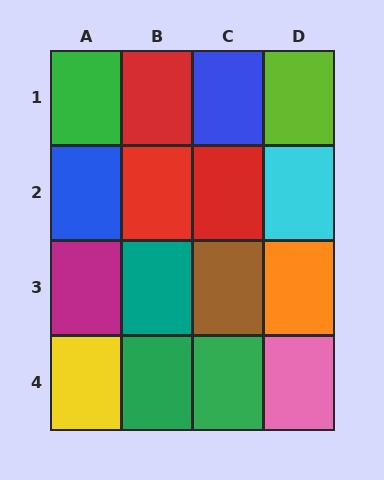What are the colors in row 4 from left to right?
Yellow, green, green, pink.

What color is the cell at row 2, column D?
Cyan.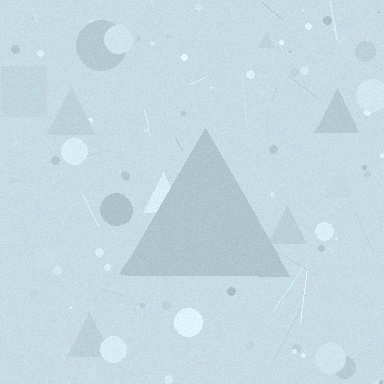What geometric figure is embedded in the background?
A triangle is embedded in the background.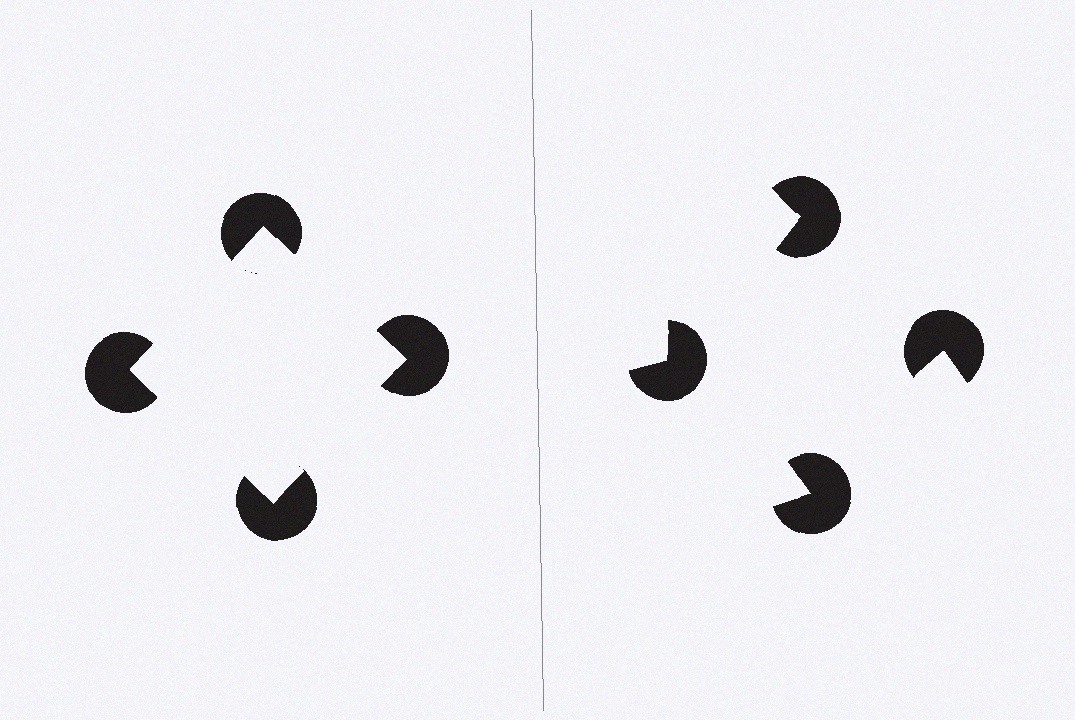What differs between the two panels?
The pac-man discs are positioned identically on both sides; only the wedge orientations differ. On the left they align to a square; on the right they are misaligned.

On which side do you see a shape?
An illusory square appears on the left side. On the right side the wedge cuts are rotated, so no coherent shape forms.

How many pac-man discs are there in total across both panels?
8 — 4 on each side.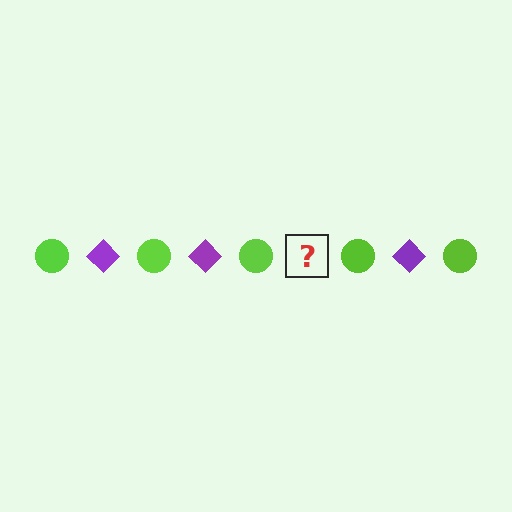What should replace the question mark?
The question mark should be replaced with a purple diamond.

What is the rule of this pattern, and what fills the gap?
The rule is that the pattern alternates between lime circle and purple diamond. The gap should be filled with a purple diamond.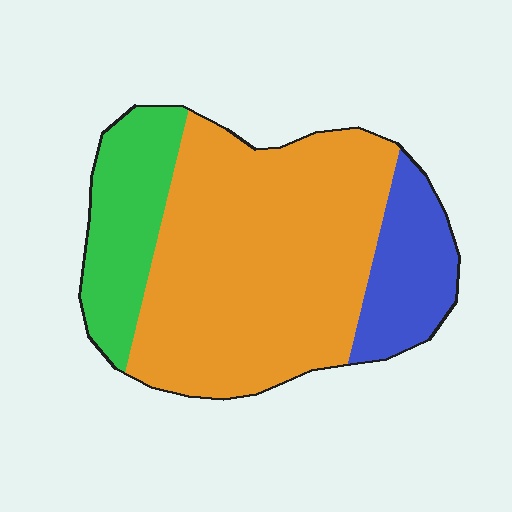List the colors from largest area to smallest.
From largest to smallest: orange, green, blue.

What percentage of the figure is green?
Green takes up between a sixth and a third of the figure.